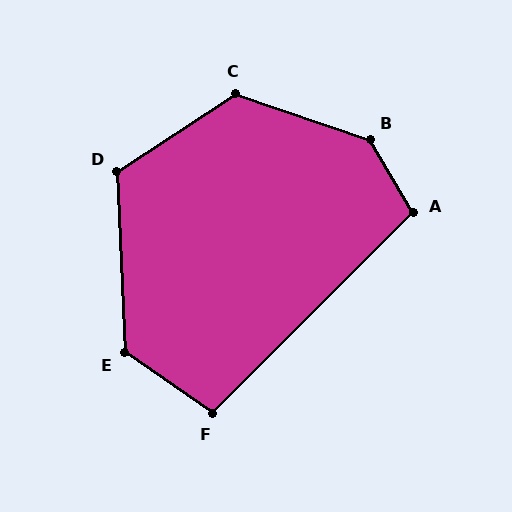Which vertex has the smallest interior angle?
F, at approximately 101 degrees.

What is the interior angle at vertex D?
Approximately 120 degrees (obtuse).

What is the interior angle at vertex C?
Approximately 128 degrees (obtuse).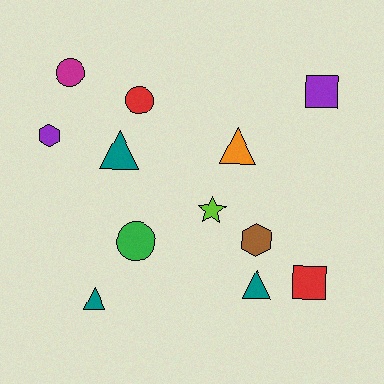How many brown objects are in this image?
There is 1 brown object.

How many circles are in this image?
There are 3 circles.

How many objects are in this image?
There are 12 objects.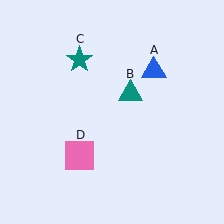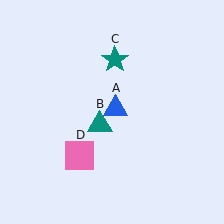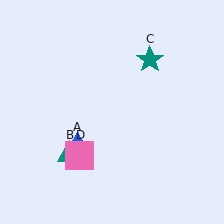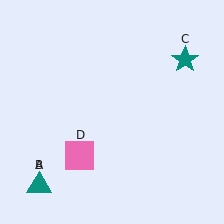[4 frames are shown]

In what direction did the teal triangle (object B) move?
The teal triangle (object B) moved down and to the left.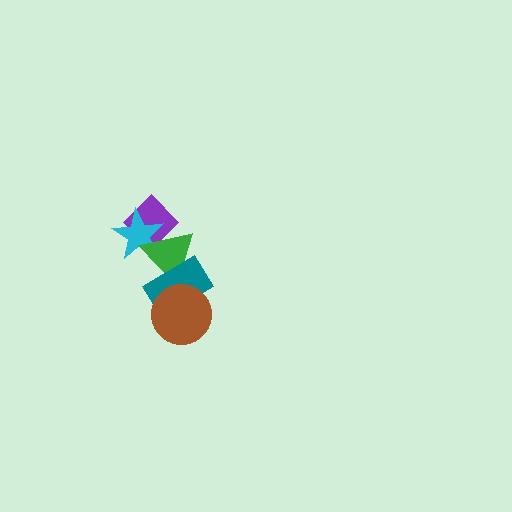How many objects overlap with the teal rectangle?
2 objects overlap with the teal rectangle.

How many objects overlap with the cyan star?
2 objects overlap with the cyan star.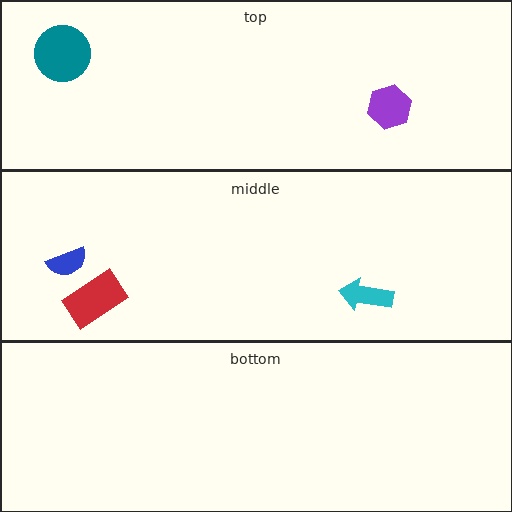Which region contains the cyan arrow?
The middle region.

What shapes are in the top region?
The teal circle, the purple hexagon.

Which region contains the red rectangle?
The middle region.